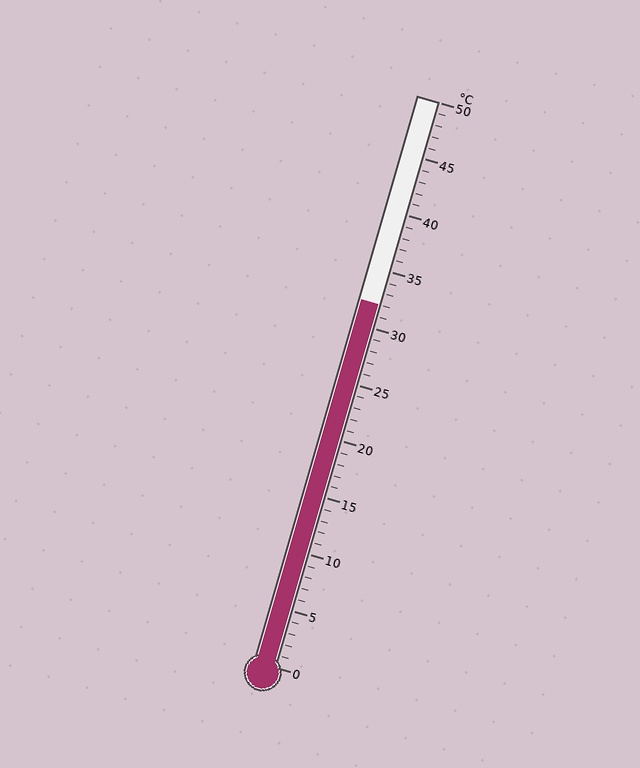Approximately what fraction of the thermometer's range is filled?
The thermometer is filled to approximately 65% of its range.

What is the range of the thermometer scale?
The thermometer scale ranges from 0°C to 50°C.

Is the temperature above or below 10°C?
The temperature is above 10°C.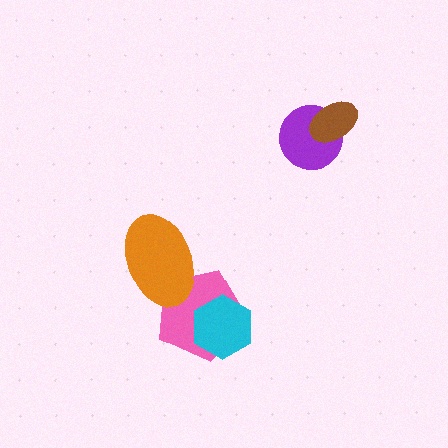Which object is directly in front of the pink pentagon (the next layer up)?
The orange ellipse is directly in front of the pink pentagon.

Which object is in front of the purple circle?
The brown ellipse is in front of the purple circle.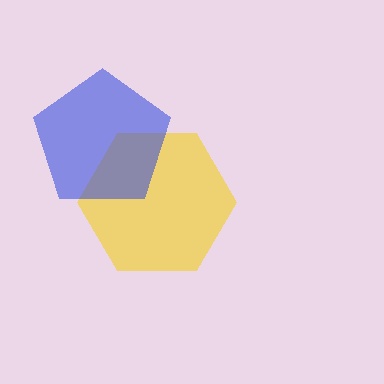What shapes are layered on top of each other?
The layered shapes are: a yellow hexagon, a blue pentagon.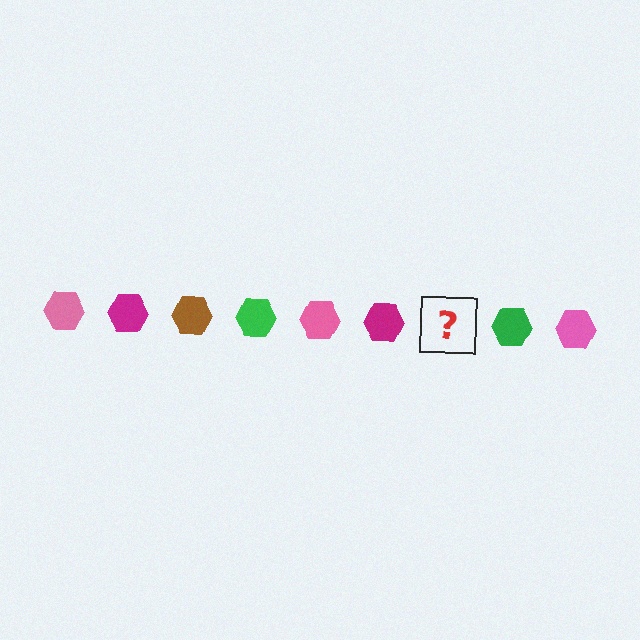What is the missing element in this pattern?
The missing element is a brown hexagon.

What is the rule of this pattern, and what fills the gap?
The rule is that the pattern cycles through pink, magenta, brown, green hexagons. The gap should be filled with a brown hexagon.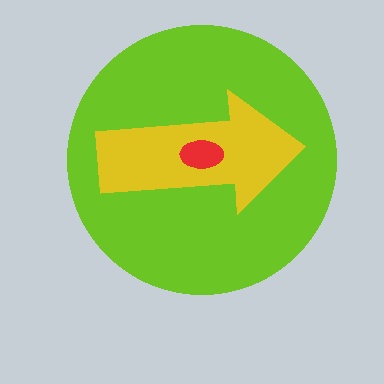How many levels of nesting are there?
3.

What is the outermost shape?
The lime circle.